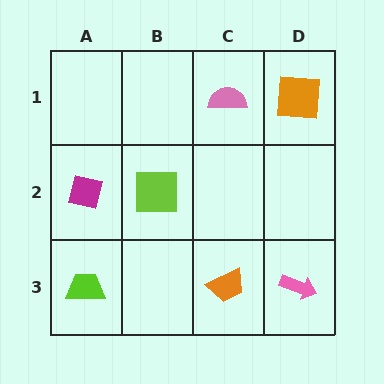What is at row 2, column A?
A magenta square.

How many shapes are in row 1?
2 shapes.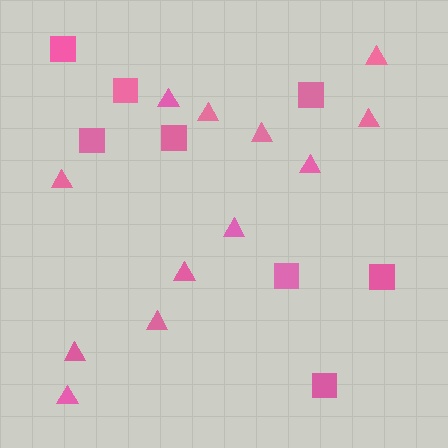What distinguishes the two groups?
There are 2 groups: one group of triangles (12) and one group of squares (8).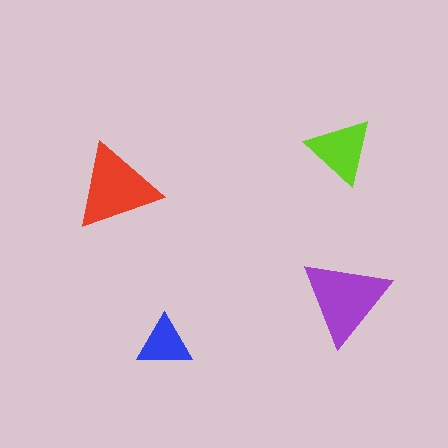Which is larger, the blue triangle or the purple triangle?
The purple one.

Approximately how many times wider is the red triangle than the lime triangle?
About 1.5 times wider.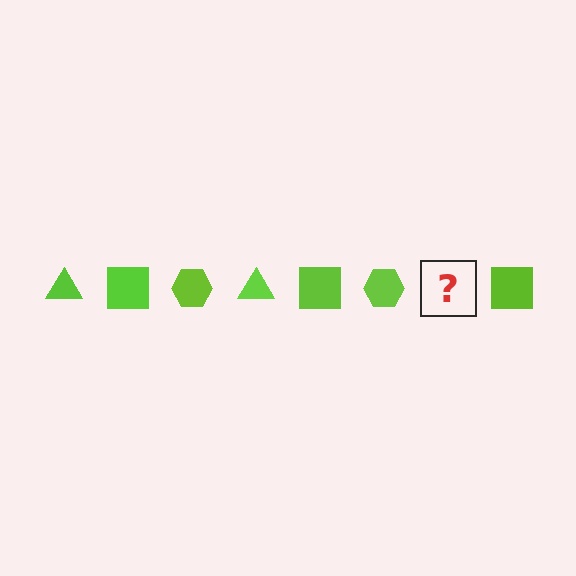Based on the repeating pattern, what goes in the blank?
The blank should be a lime triangle.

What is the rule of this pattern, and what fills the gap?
The rule is that the pattern cycles through triangle, square, hexagon shapes in lime. The gap should be filled with a lime triangle.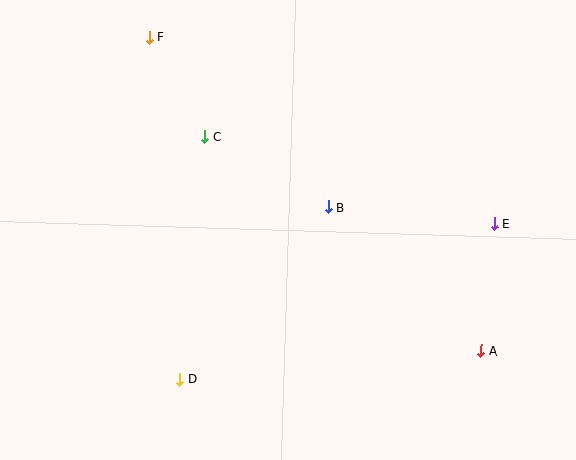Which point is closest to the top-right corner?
Point E is closest to the top-right corner.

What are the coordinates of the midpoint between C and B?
The midpoint between C and B is at (266, 172).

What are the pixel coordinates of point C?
Point C is at (204, 136).